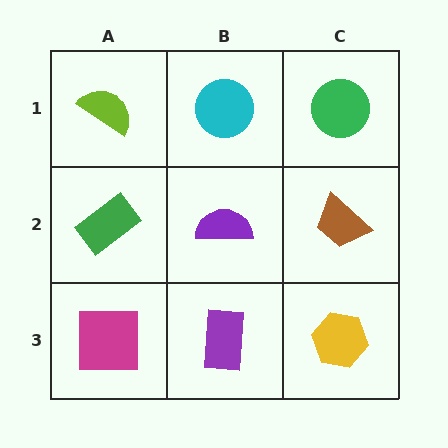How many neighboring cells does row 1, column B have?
3.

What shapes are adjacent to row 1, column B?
A purple semicircle (row 2, column B), a lime semicircle (row 1, column A), a green circle (row 1, column C).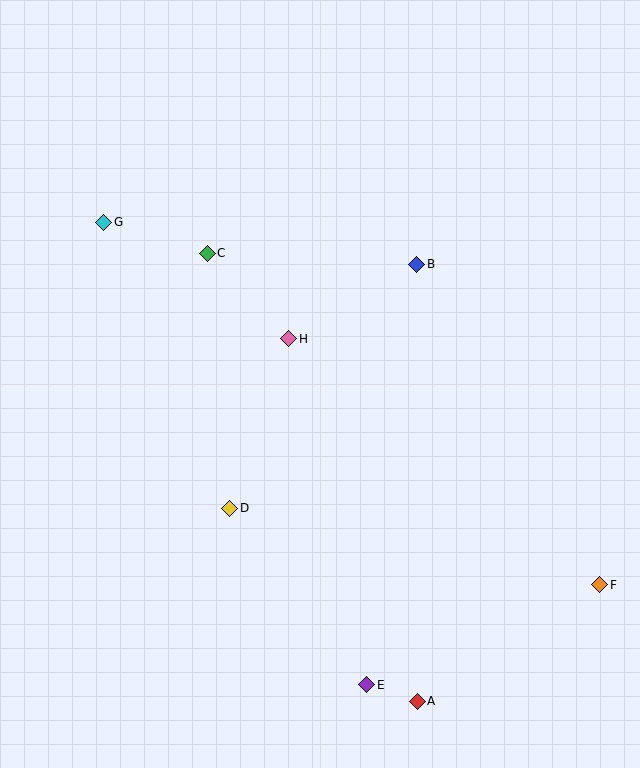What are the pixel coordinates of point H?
Point H is at (289, 339).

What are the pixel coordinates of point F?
Point F is at (600, 585).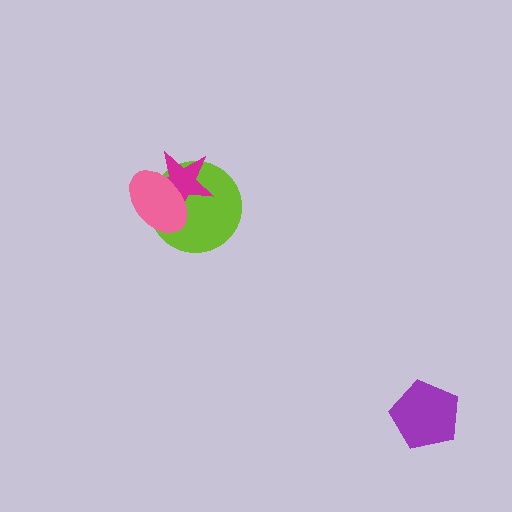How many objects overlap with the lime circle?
2 objects overlap with the lime circle.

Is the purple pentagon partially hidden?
No, no other shape covers it.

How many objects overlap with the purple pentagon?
0 objects overlap with the purple pentagon.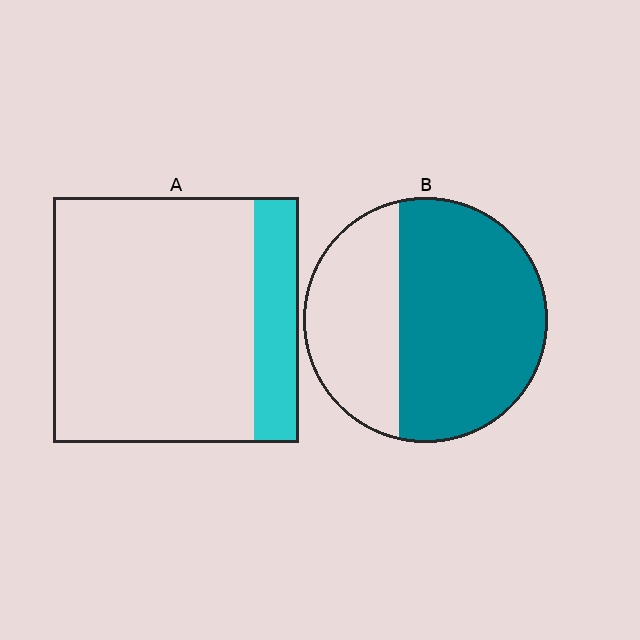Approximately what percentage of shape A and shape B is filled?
A is approximately 20% and B is approximately 65%.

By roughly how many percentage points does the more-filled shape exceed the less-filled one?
By roughly 45 percentage points (B over A).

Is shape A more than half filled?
No.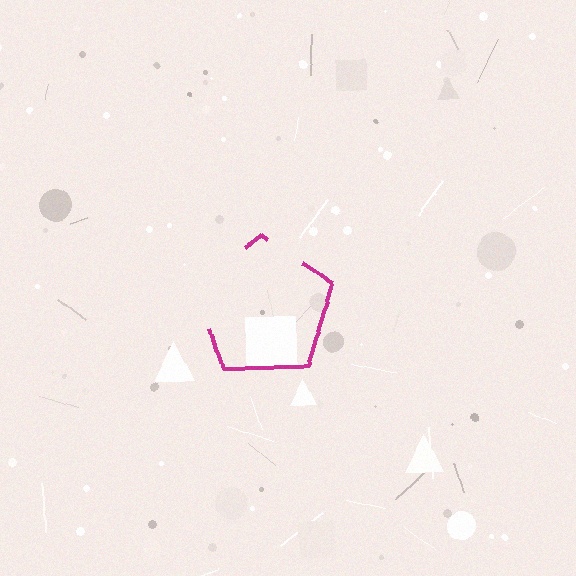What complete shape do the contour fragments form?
The contour fragments form a pentagon.